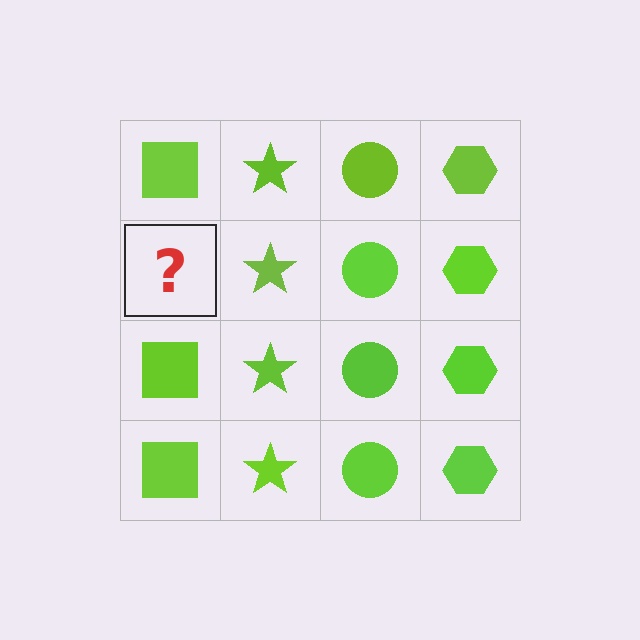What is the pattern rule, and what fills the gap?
The rule is that each column has a consistent shape. The gap should be filled with a lime square.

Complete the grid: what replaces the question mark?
The question mark should be replaced with a lime square.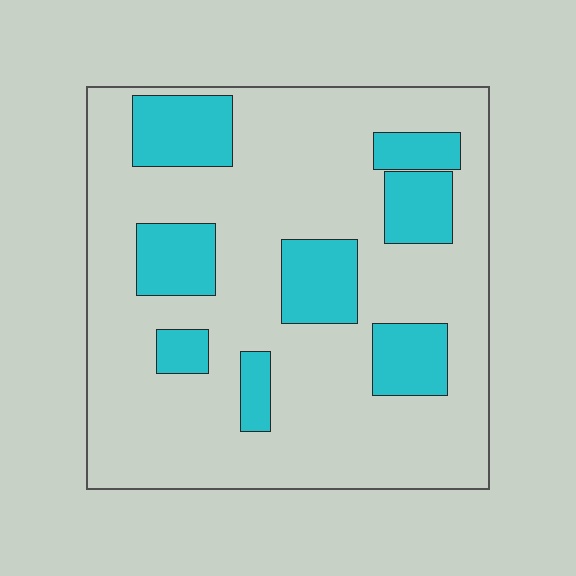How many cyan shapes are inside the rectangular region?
8.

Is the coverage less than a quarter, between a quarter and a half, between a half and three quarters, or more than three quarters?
Less than a quarter.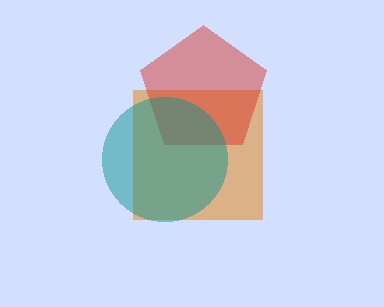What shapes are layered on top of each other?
The layered shapes are: an orange square, a red pentagon, a teal circle.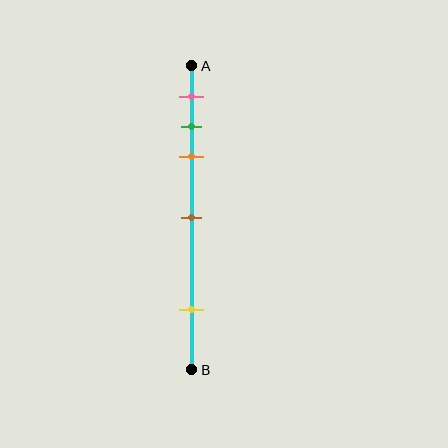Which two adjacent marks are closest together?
The green and orange marks are the closest adjacent pair.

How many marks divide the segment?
There are 5 marks dividing the segment.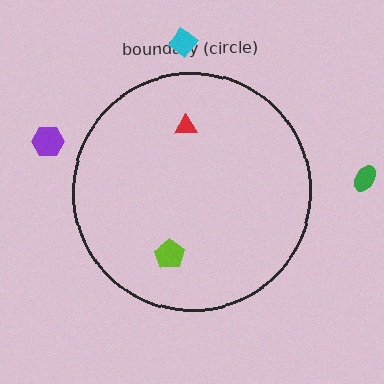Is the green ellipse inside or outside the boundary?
Outside.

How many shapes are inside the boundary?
2 inside, 3 outside.